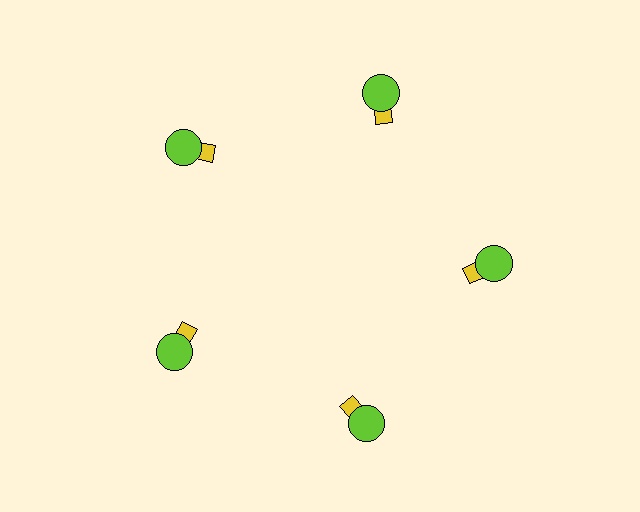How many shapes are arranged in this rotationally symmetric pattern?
There are 10 shapes, arranged in 5 groups of 2.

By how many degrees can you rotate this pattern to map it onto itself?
The pattern maps onto itself every 72 degrees of rotation.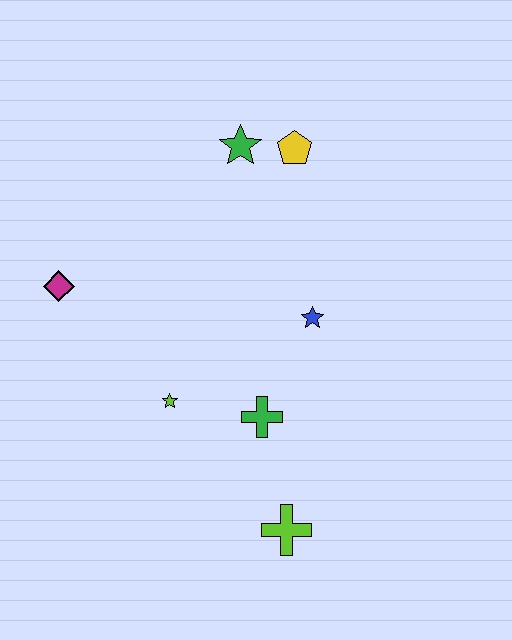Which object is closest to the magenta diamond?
The lime star is closest to the magenta diamond.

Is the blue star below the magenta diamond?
Yes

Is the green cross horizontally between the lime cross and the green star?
Yes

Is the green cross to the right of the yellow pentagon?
No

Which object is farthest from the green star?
The lime cross is farthest from the green star.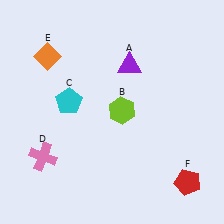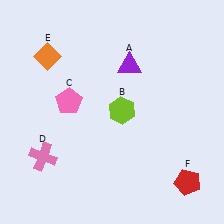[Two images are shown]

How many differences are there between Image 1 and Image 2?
There is 1 difference between the two images.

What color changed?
The pentagon (C) changed from cyan in Image 1 to pink in Image 2.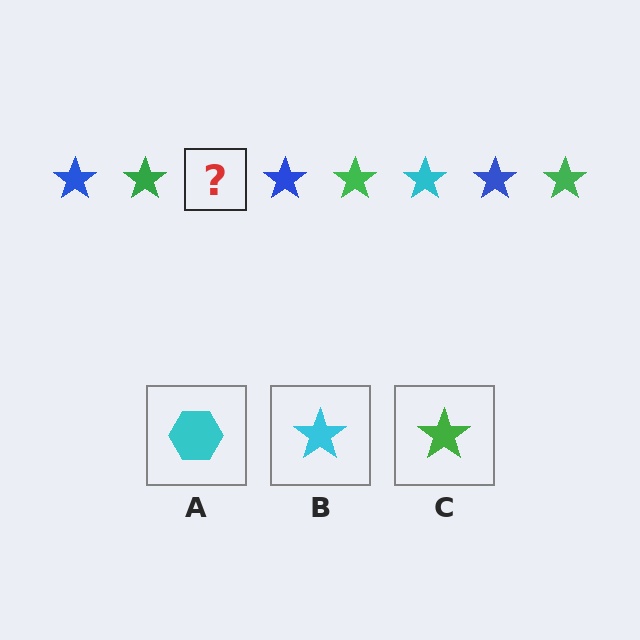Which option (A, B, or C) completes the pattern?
B.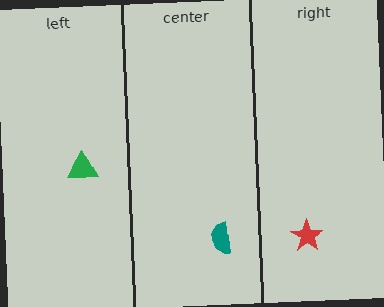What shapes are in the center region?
The teal semicircle.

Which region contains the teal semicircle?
The center region.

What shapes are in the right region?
The red star.